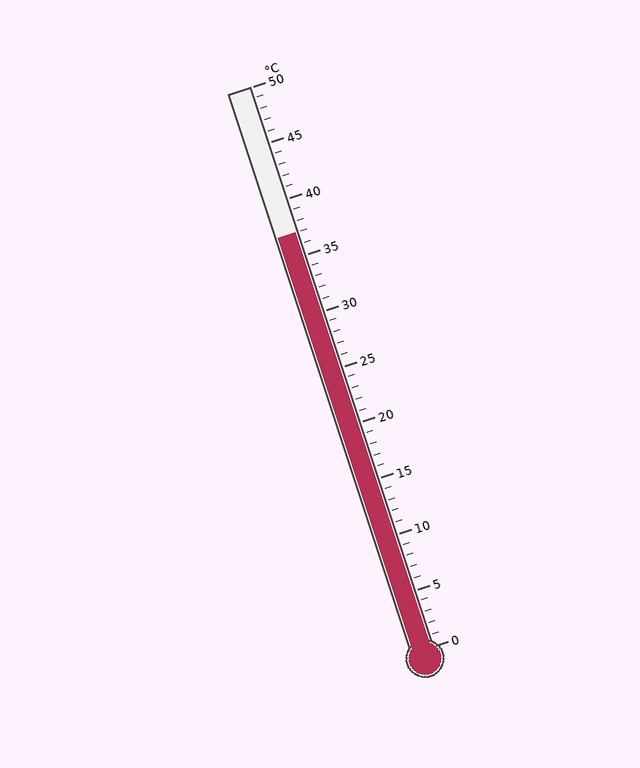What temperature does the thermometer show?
The thermometer shows approximately 37°C.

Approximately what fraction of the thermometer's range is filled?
The thermometer is filled to approximately 75% of its range.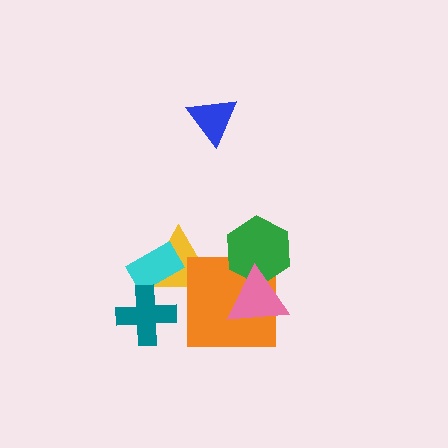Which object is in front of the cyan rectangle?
The teal cross is in front of the cyan rectangle.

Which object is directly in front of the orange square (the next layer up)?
The green hexagon is directly in front of the orange square.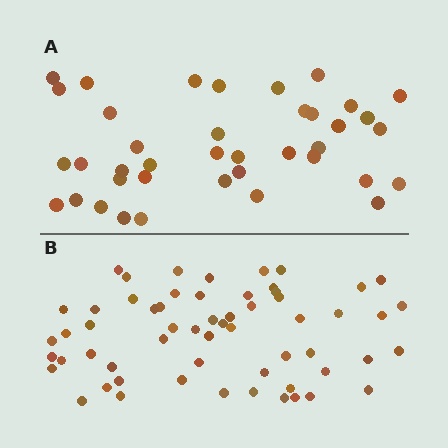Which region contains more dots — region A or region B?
Region B (the bottom region) has more dots.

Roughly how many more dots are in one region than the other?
Region B has approximately 20 more dots than region A.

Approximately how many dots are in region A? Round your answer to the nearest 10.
About 40 dots. (The exact count is 39, which rounds to 40.)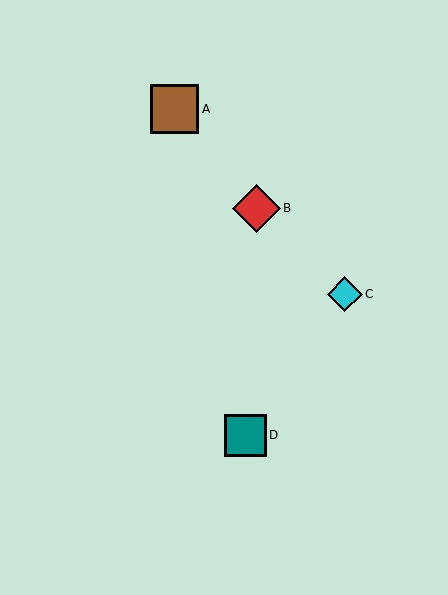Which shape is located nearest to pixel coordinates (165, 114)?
The brown square (labeled A) at (174, 109) is nearest to that location.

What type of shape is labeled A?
Shape A is a brown square.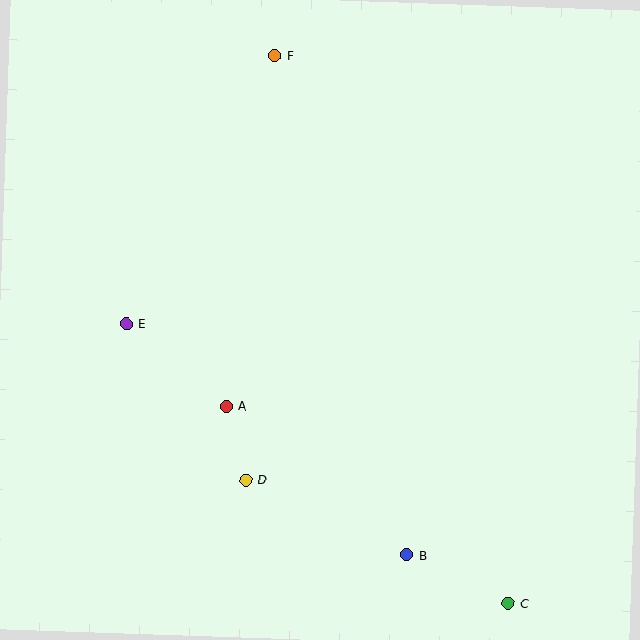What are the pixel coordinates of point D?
Point D is at (246, 480).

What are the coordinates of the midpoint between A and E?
The midpoint between A and E is at (176, 365).